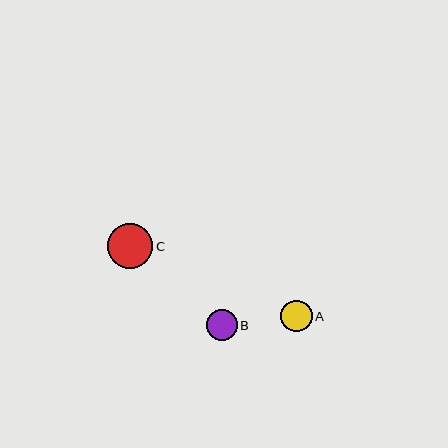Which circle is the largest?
Circle C is the largest with a size of approximately 45 pixels.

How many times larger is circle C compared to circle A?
Circle C is approximately 1.4 times the size of circle A.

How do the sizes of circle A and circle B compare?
Circle A and circle B are approximately the same size.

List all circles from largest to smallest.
From largest to smallest: C, A, B.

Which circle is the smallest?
Circle B is the smallest with a size of approximately 31 pixels.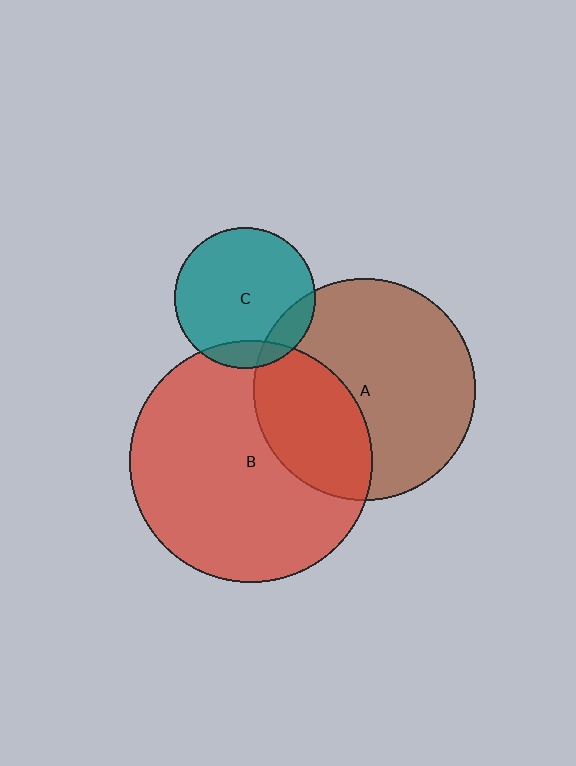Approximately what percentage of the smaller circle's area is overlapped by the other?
Approximately 15%.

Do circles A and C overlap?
Yes.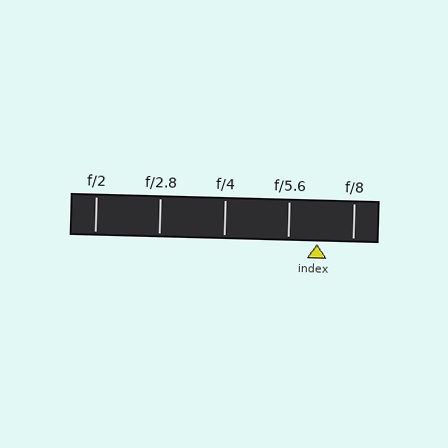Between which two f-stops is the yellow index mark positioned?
The index mark is between f/5.6 and f/8.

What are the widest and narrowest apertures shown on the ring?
The widest aperture shown is f/2 and the narrowest is f/8.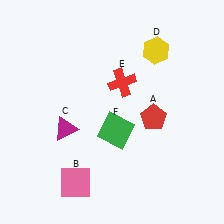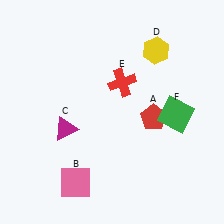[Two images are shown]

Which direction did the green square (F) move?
The green square (F) moved right.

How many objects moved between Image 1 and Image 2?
1 object moved between the two images.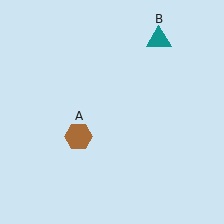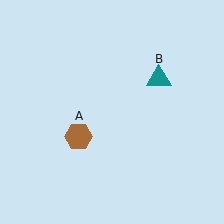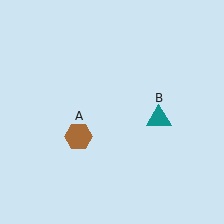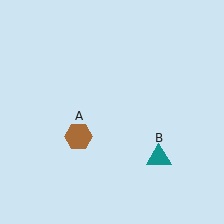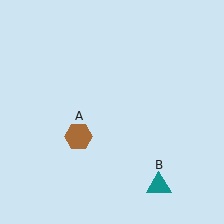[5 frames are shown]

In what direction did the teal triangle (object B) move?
The teal triangle (object B) moved down.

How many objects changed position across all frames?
1 object changed position: teal triangle (object B).